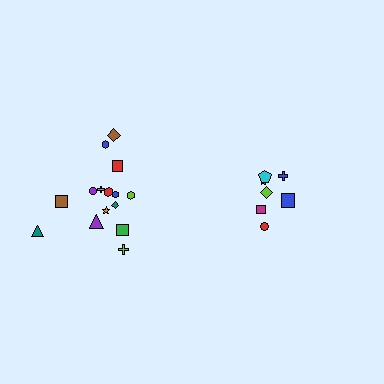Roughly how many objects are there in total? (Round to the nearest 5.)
Roughly 20 objects in total.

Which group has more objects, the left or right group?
The left group.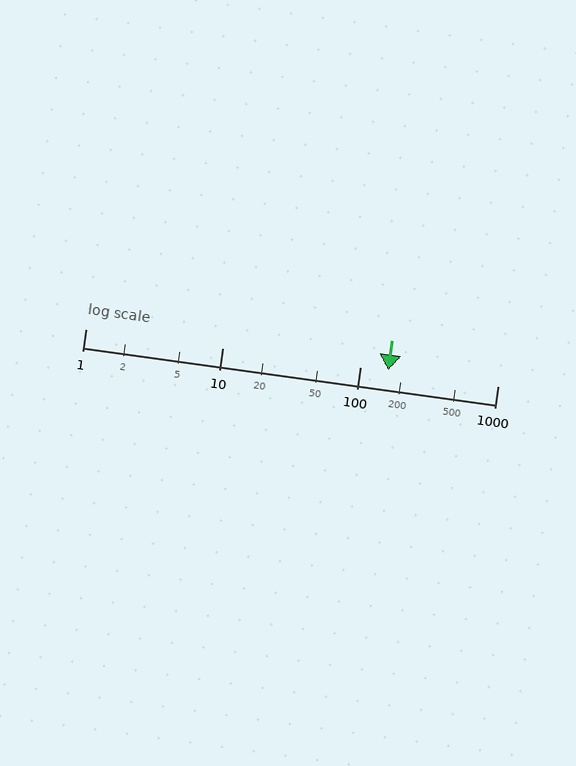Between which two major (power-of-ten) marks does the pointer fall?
The pointer is between 100 and 1000.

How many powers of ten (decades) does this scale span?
The scale spans 3 decades, from 1 to 1000.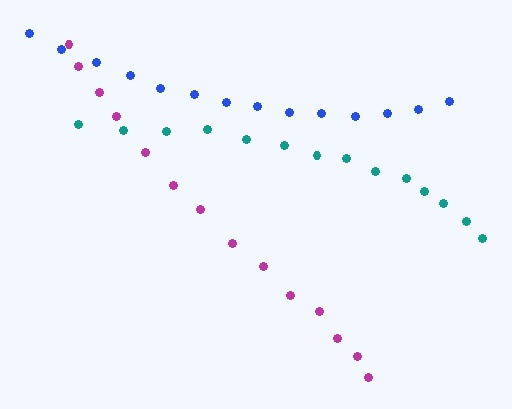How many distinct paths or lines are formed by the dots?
There are 3 distinct paths.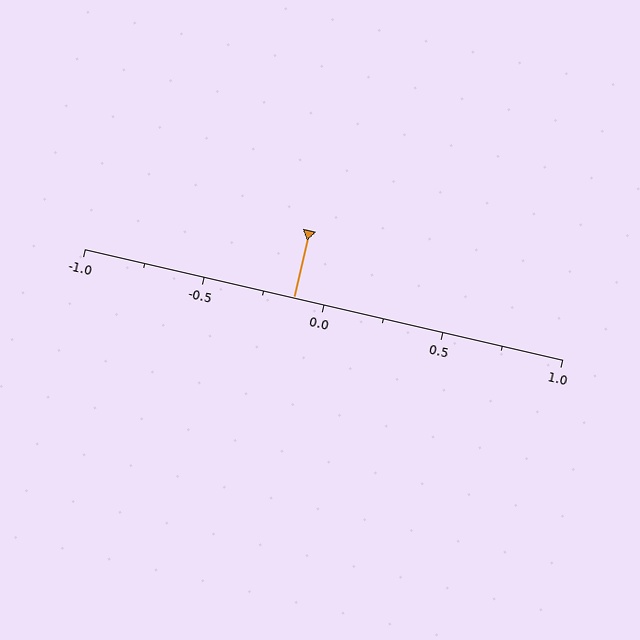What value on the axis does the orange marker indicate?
The marker indicates approximately -0.12.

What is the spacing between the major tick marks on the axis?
The major ticks are spaced 0.5 apart.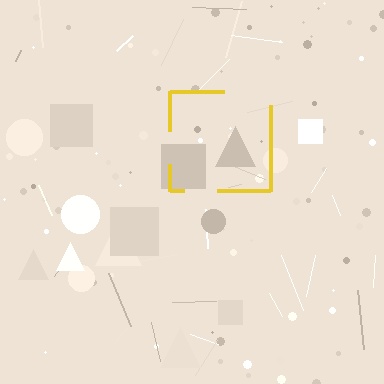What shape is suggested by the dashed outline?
The dashed outline suggests a square.